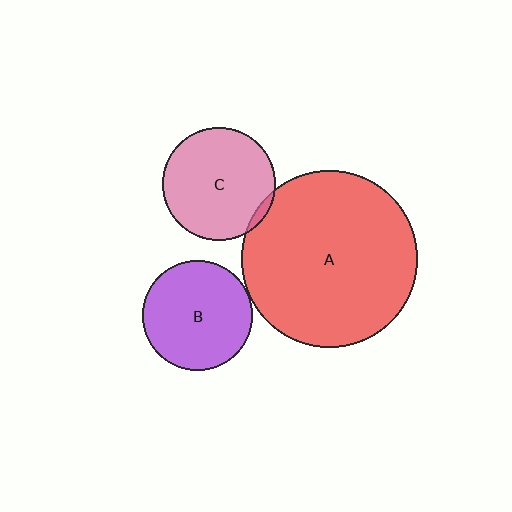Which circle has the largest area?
Circle A (red).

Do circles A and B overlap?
Yes.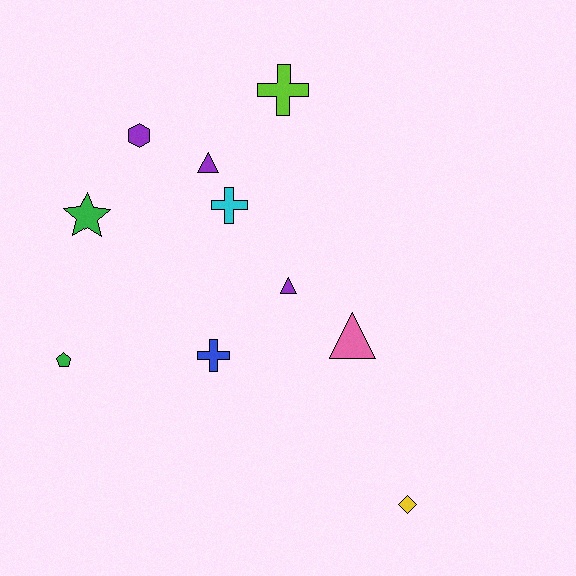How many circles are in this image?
There are no circles.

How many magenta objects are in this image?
There are no magenta objects.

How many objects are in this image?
There are 10 objects.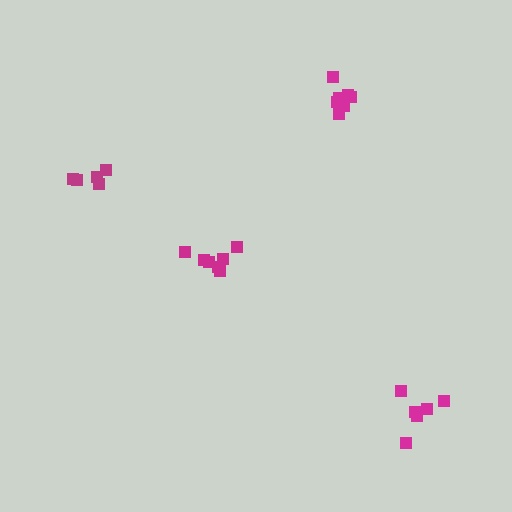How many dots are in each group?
Group 1: 5 dots, Group 2: 7 dots, Group 3: 8 dots, Group 4: 6 dots (26 total).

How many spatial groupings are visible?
There are 4 spatial groupings.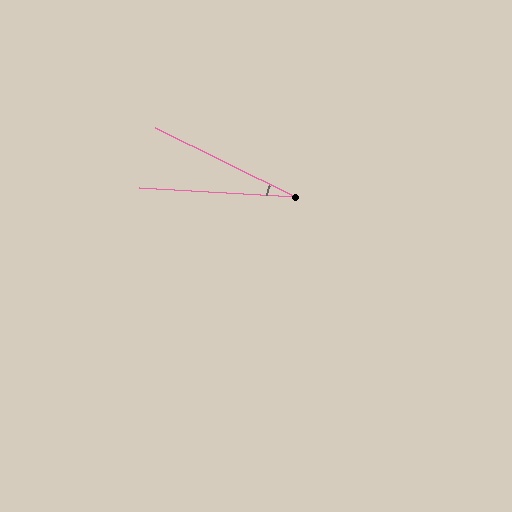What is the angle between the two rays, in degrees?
Approximately 23 degrees.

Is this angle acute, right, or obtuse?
It is acute.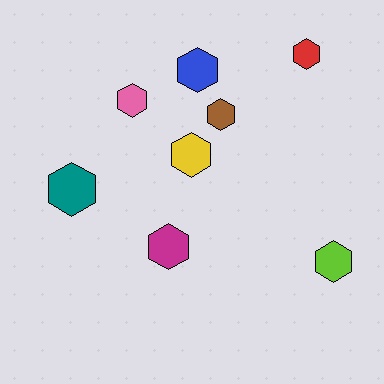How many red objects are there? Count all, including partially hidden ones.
There is 1 red object.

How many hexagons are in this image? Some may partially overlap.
There are 8 hexagons.